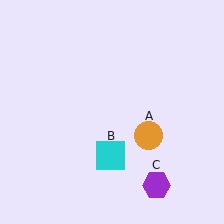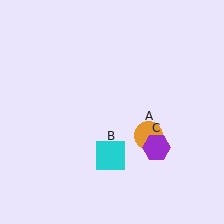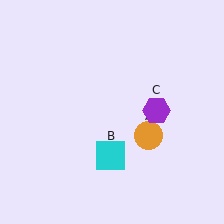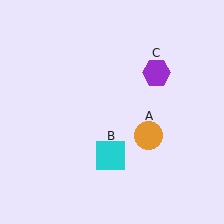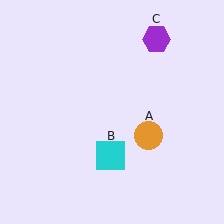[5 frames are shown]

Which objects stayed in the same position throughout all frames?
Orange circle (object A) and cyan square (object B) remained stationary.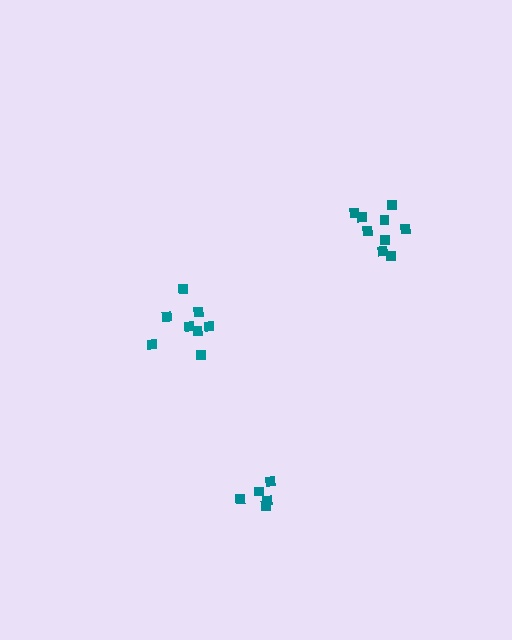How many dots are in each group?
Group 1: 8 dots, Group 2: 5 dots, Group 3: 9 dots (22 total).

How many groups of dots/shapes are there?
There are 3 groups.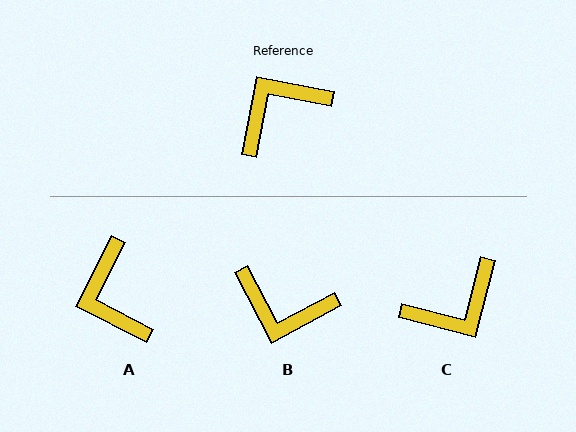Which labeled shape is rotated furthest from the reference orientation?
C, about 176 degrees away.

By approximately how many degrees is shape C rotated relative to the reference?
Approximately 176 degrees counter-clockwise.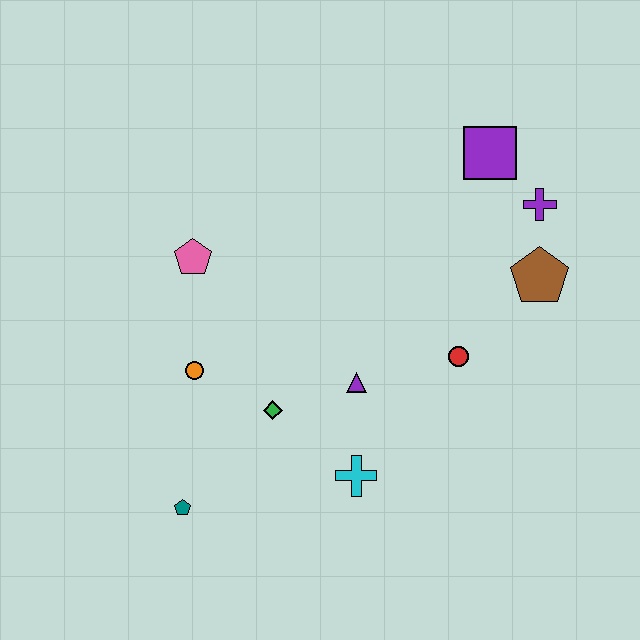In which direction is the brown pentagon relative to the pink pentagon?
The brown pentagon is to the right of the pink pentagon.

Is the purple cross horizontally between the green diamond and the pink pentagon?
No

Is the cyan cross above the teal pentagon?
Yes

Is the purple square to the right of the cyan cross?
Yes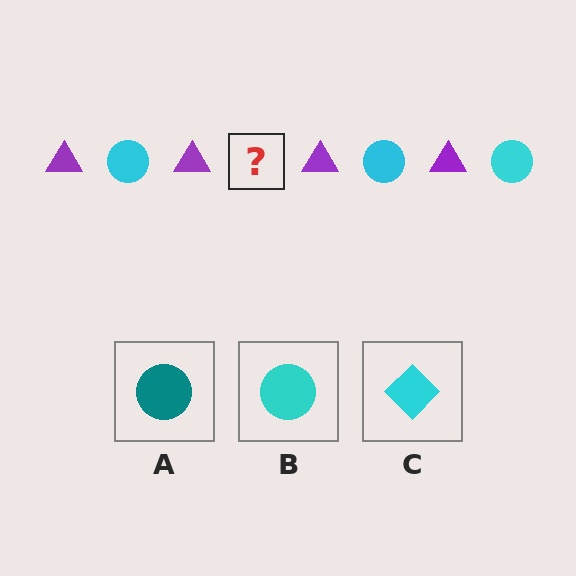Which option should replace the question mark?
Option B.